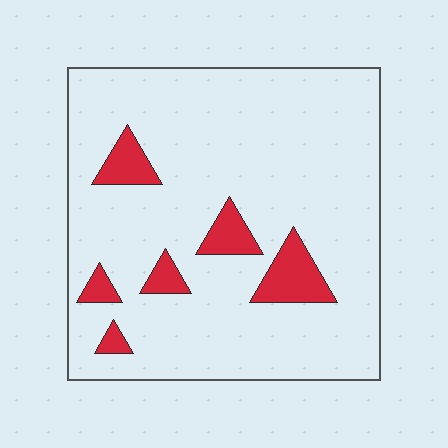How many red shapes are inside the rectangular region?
6.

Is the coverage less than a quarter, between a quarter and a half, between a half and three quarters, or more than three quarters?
Less than a quarter.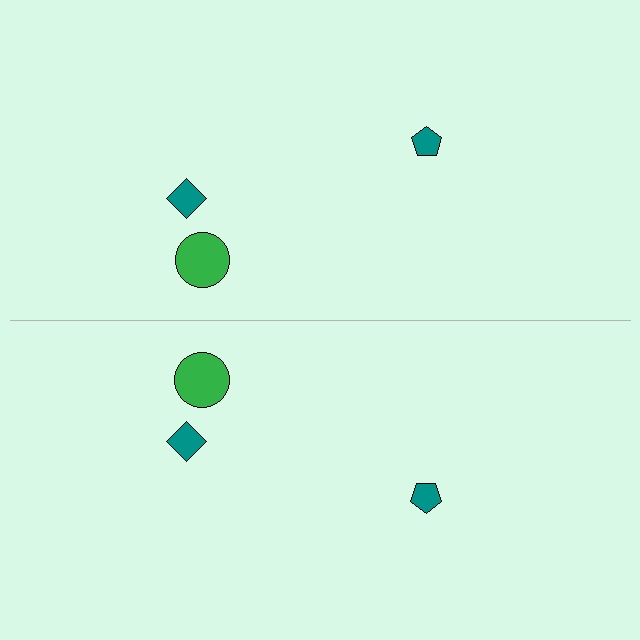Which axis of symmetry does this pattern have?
The pattern has a horizontal axis of symmetry running through the center of the image.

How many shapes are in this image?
There are 6 shapes in this image.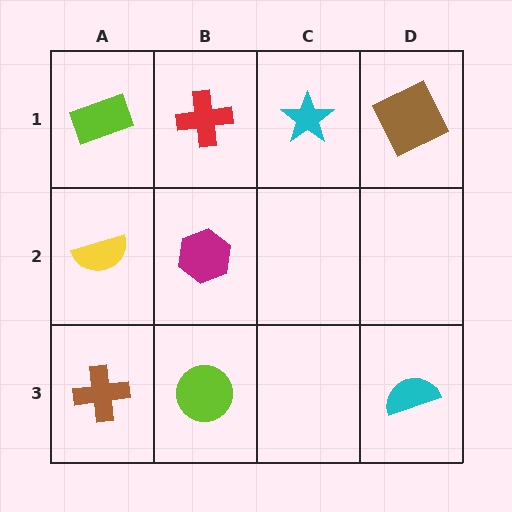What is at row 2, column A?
A yellow semicircle.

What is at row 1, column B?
A red cross.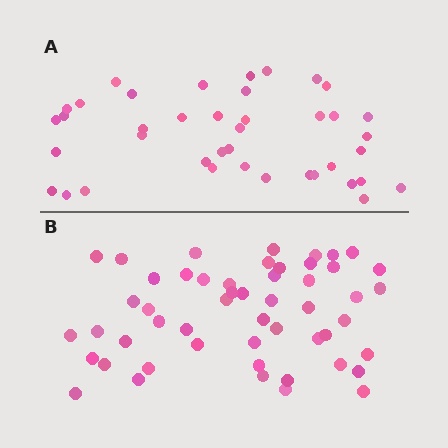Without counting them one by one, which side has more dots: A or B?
Region B (the bottom region) has more dots.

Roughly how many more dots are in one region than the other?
Region B has roughly 12 or so more dots than region A.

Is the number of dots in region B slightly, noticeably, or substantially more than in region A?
Region B has noticeably more, but not dramatically so. The ratio is roughly 1.3 to 1.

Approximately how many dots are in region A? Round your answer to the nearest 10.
About 40 dots.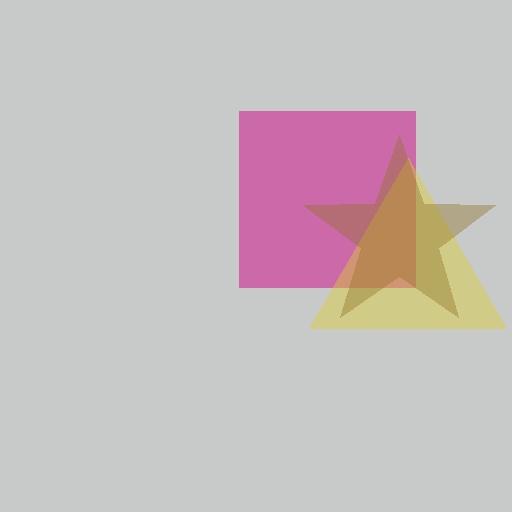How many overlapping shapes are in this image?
There are 3 overlapping shapes in the image.